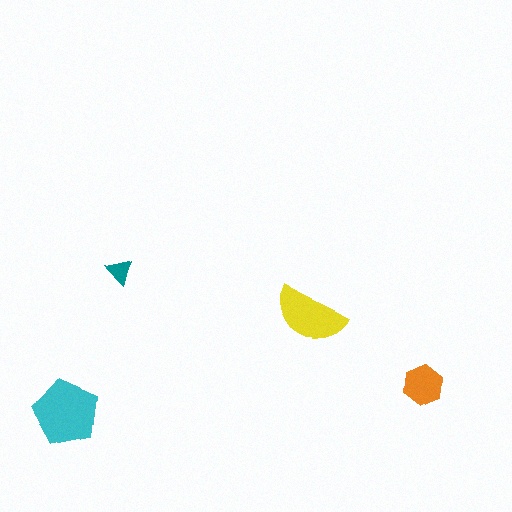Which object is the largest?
The cyan pentagon.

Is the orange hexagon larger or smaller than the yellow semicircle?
Smaller.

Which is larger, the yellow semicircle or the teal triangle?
The yellow semicircle.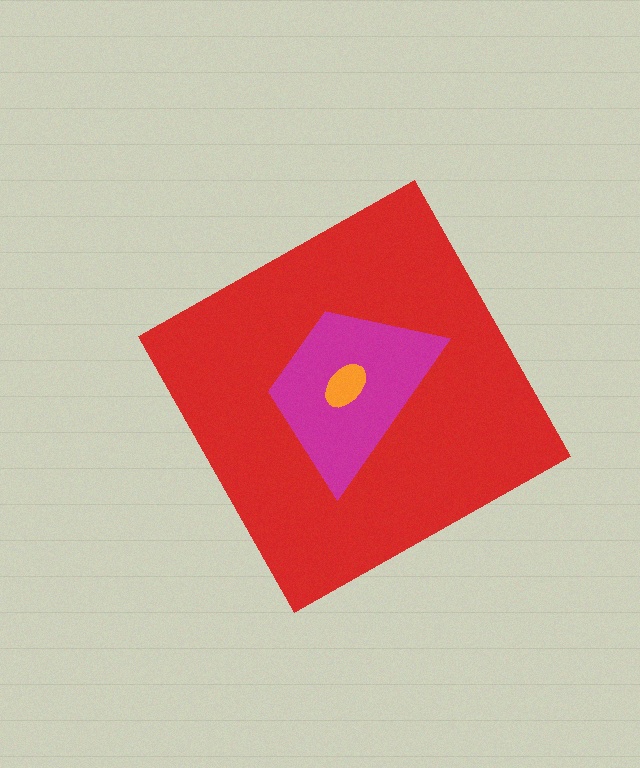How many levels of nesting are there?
3.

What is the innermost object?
The orange ellipse.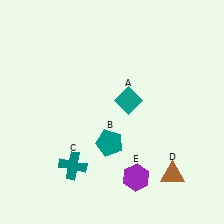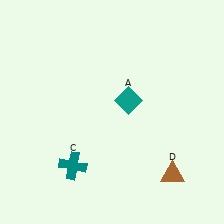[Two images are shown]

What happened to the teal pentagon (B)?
The teal pentagon (B) was removed in Image 2. It was in the bottom-left area of Image 1.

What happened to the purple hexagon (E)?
The purple hexagon (E) was removed in Image 2. It was in the bottom-right area of Image 1.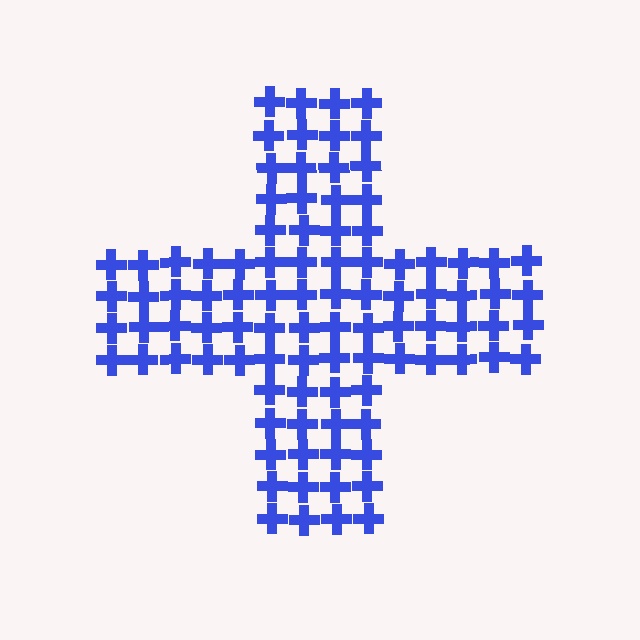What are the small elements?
The small elements are crosses.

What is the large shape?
The large shape is a cross.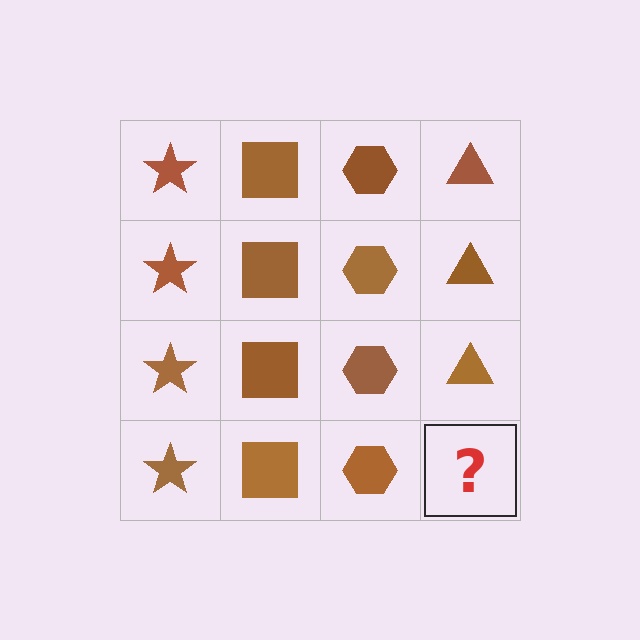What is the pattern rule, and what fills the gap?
The rule is that each column has a consistent shape. The gap should be filled with a brown triangle.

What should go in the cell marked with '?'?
The missing cell should contain a brown triangle.